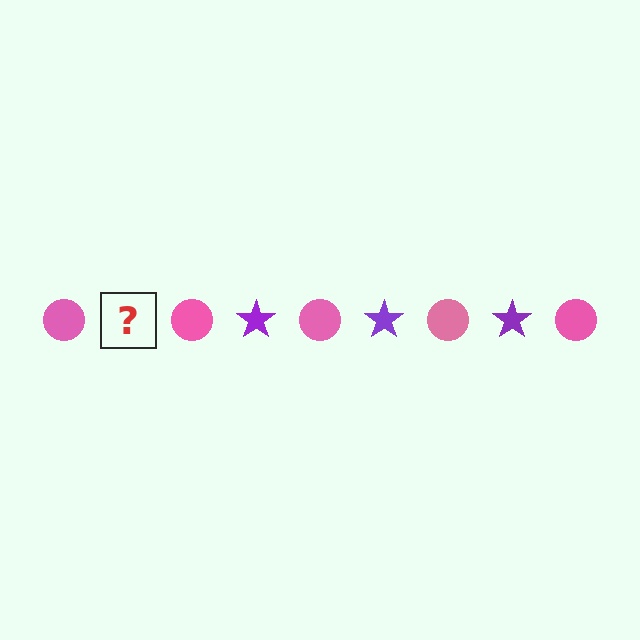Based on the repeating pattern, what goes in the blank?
The blank should be a purple star.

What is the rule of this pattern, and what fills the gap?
The rule is that the pattern alternates between pink circle and purple star. The gap should be filled with a purple star.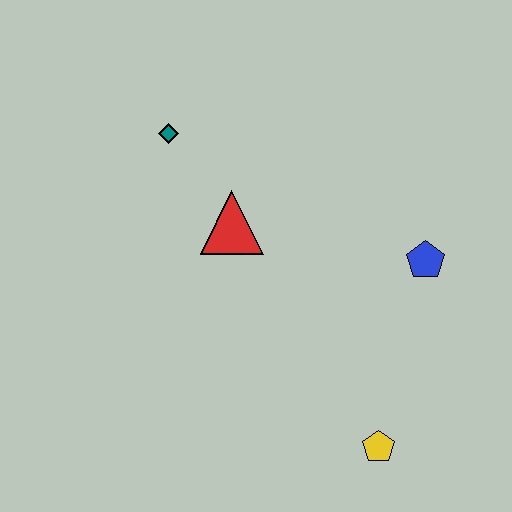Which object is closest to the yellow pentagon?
The blue pentagon is closest to the yellow pentagon.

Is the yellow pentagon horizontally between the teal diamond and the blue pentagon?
Yes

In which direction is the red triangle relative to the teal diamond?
The red triangle is below the teal diamond.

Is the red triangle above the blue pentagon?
Yes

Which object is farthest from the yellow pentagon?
The teal diamond is farthest from the yellow pentagon.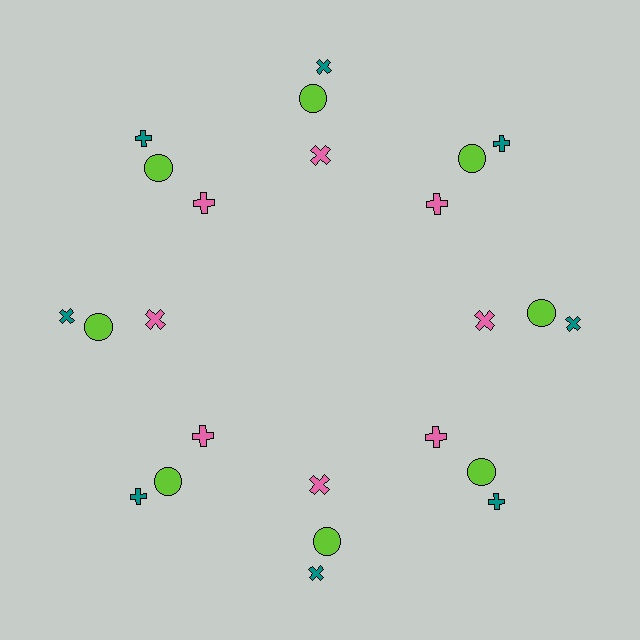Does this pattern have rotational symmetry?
Yes, this pattern has 8-fold rotational symmetry. It looks the same after rotating 45 degrees around the center.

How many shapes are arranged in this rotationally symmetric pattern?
There are 24 shapes, arranged in 8 groups of 3.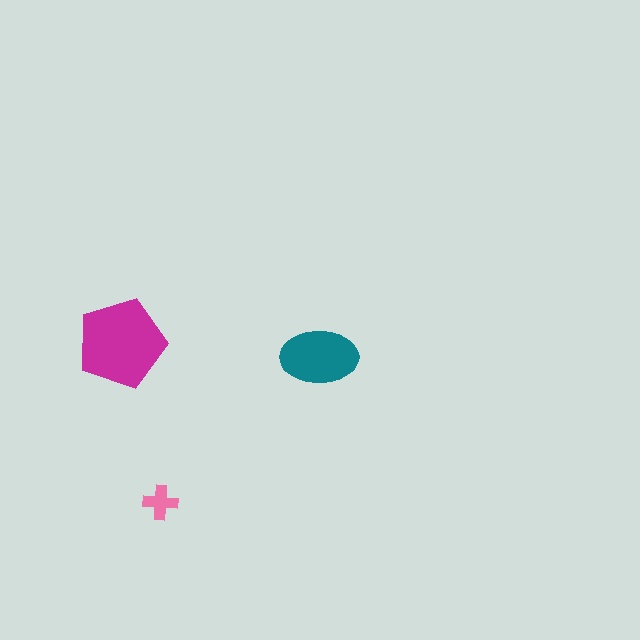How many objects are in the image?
There are 3 objects in the image.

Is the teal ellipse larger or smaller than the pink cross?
Larger.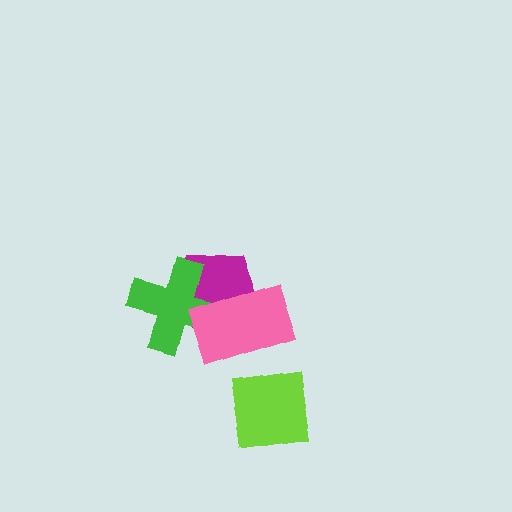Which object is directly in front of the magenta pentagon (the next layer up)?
The green cross is directly in front of the magenta pentagon.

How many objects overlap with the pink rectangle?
2 objects overlap with the pink rectangle.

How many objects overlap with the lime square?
0 objects overlap with the lime square.